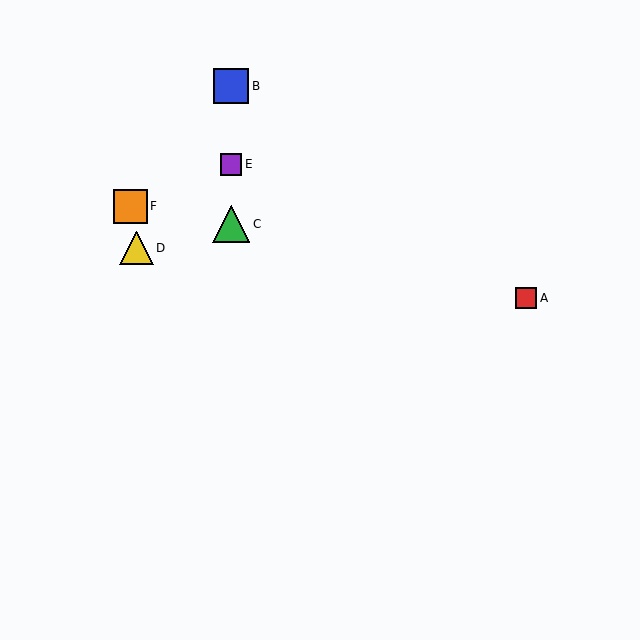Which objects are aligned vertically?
Objects B, C, E are aligned vertically.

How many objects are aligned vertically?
3 objects (B, C, E) are aligned vertically.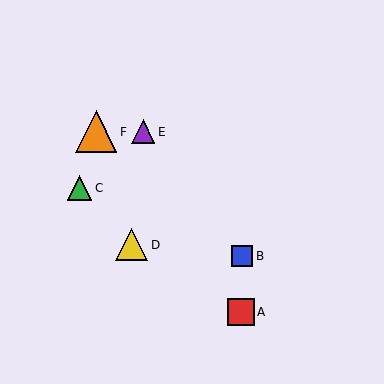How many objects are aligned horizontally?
2 objects (E, F) are aligned horizontally.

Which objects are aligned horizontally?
Objects E, F are aligned horizontally.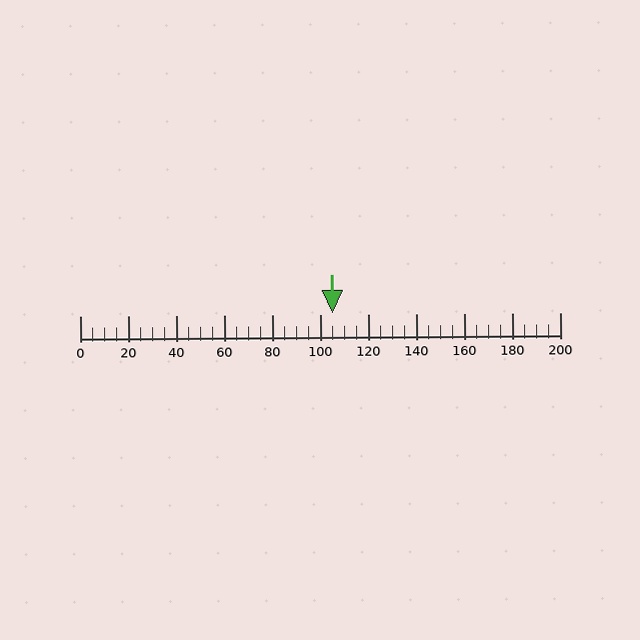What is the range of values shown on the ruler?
The ruler shows values from 0 to 200.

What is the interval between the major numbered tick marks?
The major tick marks are spaced 20 units apart.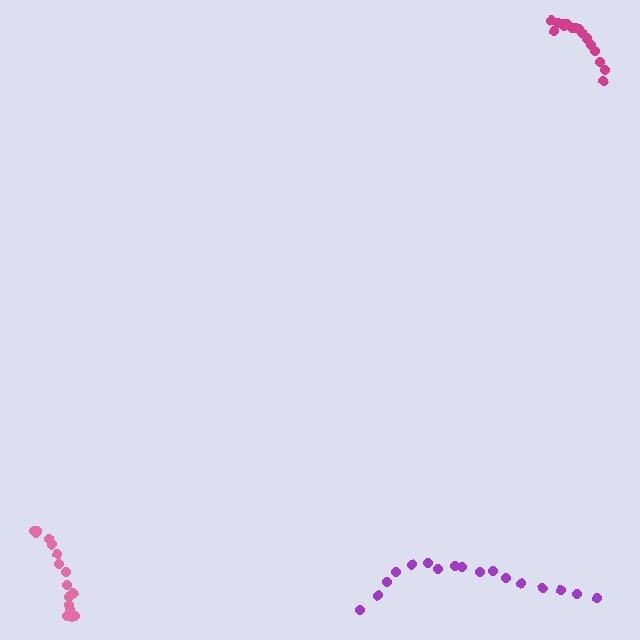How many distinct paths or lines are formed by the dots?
There are 3 distinct paths.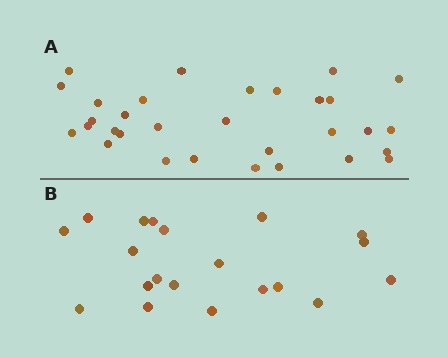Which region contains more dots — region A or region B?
Region A (the top region) has more dots.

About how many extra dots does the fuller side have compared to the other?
Region A has roughly 12 or so more dots than region B.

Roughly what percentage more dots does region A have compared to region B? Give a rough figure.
About 55% more.